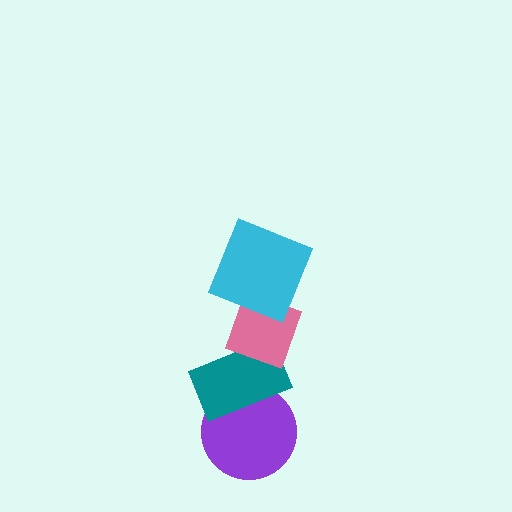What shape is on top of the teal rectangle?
The pink diamond is on top of the teal rectangle.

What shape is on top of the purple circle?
The teal rectangle is on top of the purple circle.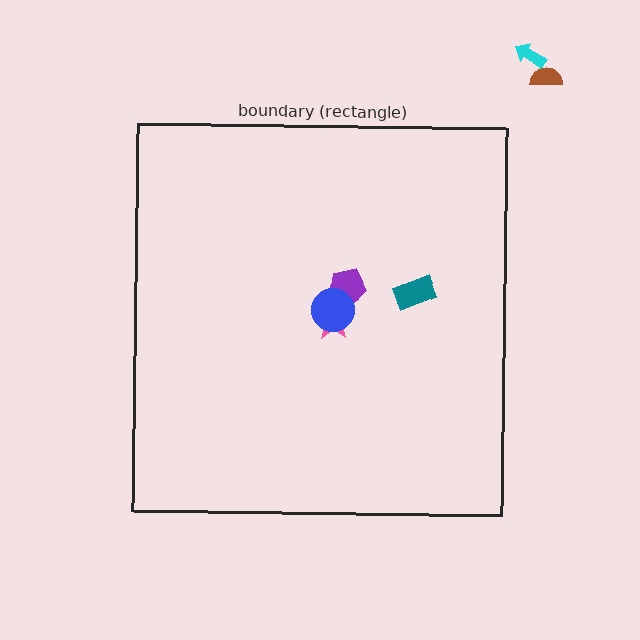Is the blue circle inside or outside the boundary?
Inside.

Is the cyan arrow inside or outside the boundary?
Outside.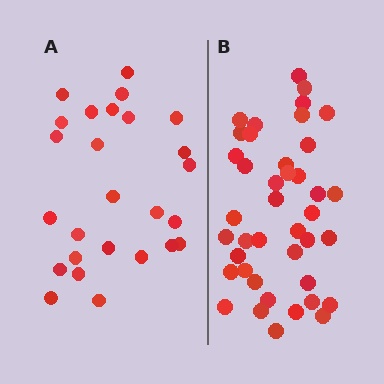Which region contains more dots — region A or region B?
Region B (the right region) has more dots.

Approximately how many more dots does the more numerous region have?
Region B has approximately 15 more dots than region A.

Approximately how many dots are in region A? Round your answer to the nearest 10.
About 30 dots. (The exact count is 26, which rounds to 30.)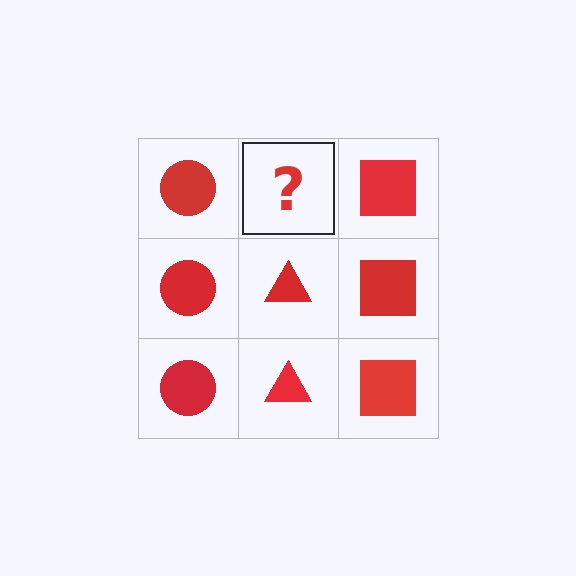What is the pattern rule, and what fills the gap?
The rule is that each column has a consistent shape. The gap should be filled with a red triangle.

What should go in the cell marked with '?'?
The missing cell should contain a red triangle.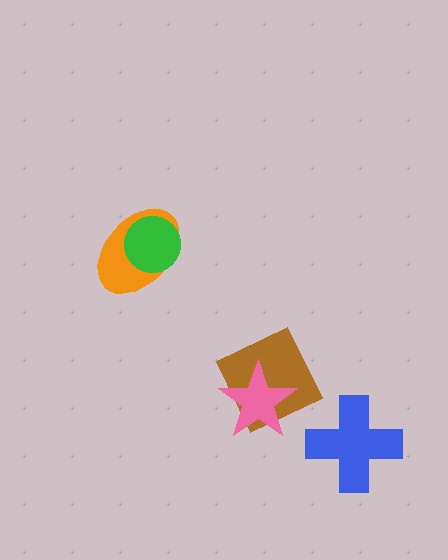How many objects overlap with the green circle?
1 object overlaps with the green circle.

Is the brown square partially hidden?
Yes, it is partially covered by another shape.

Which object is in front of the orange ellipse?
The green circle is in front of the orange ellipse.